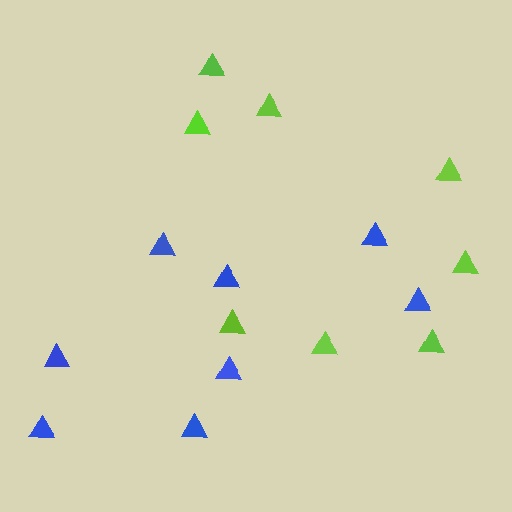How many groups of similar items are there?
There are 2 groups: one group of lime triangles (8) and one group of blue triangles (8).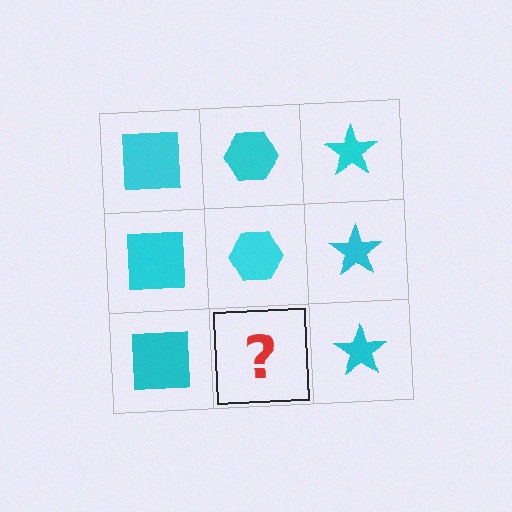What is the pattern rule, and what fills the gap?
The rule is that each column has a consistent shape. The gap should be filled with a cyan hexagon.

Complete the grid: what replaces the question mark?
The question mark should be replaced with a cyan hexagon.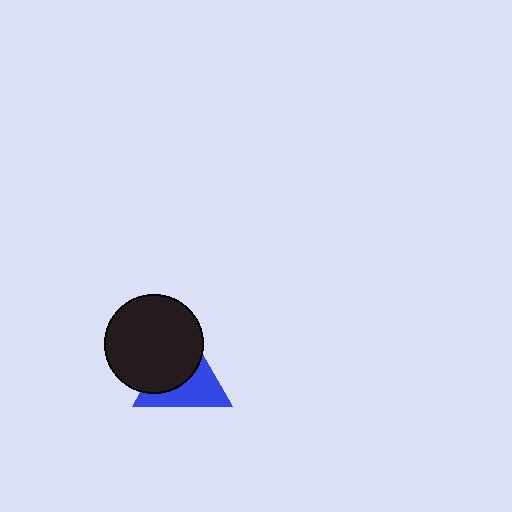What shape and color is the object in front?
The object in front is a black circle.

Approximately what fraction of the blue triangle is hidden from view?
Roughly 51% of the blue triangle is hidden behind the black circle.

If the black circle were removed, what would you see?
You would see the complete blue triangle.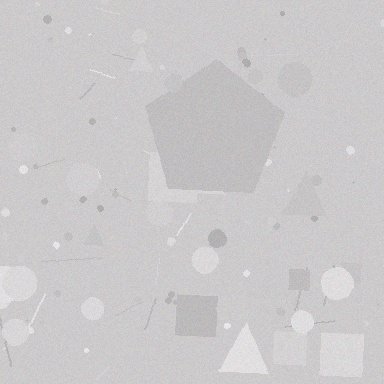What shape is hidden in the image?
A pentagon is hidden in the image.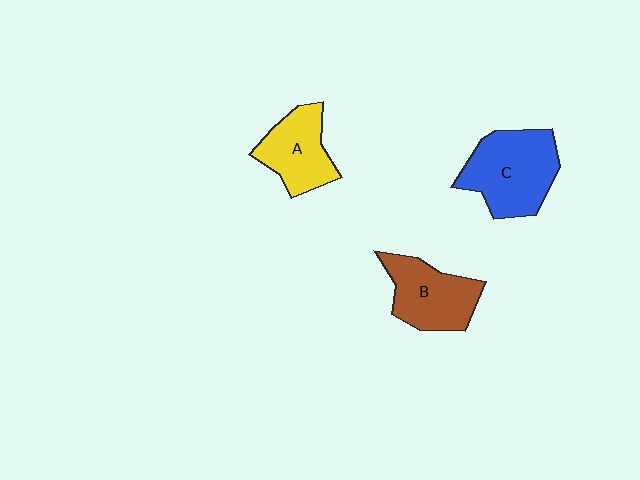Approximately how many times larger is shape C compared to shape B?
Approximately 1.3 times.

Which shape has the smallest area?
Shape A (yellow).